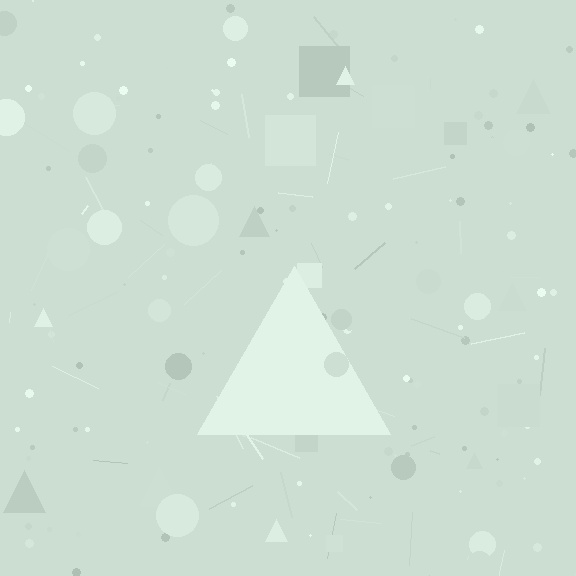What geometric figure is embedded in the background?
A triangle is embedded in the background.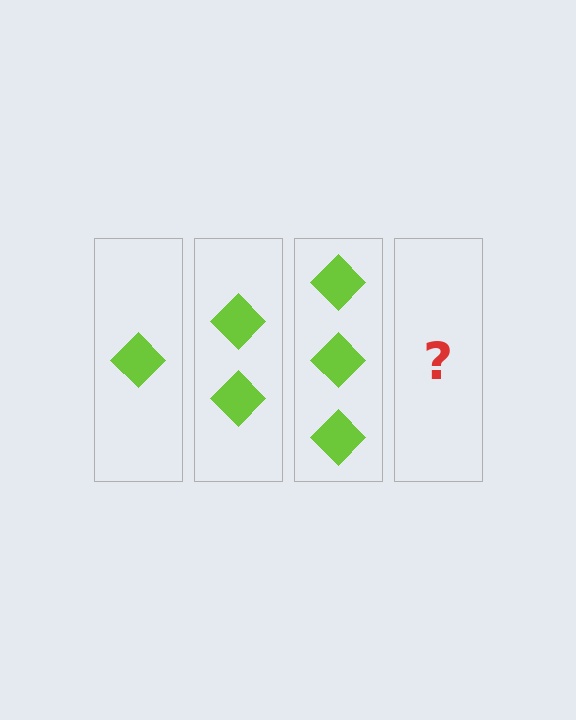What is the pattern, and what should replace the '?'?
The pattern is that each step adds one more diamond. The '?' should be 4 diamonds.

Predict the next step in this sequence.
The next step is 4 diamonds.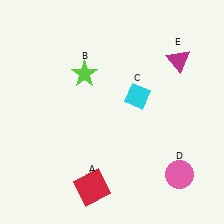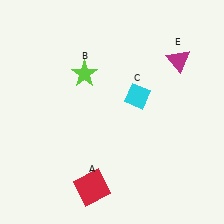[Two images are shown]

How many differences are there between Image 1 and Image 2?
There is 1 difference between the two images.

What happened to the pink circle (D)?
The pink circle (D) was removed in Image 2. It was in the bottom-right area of Image 1.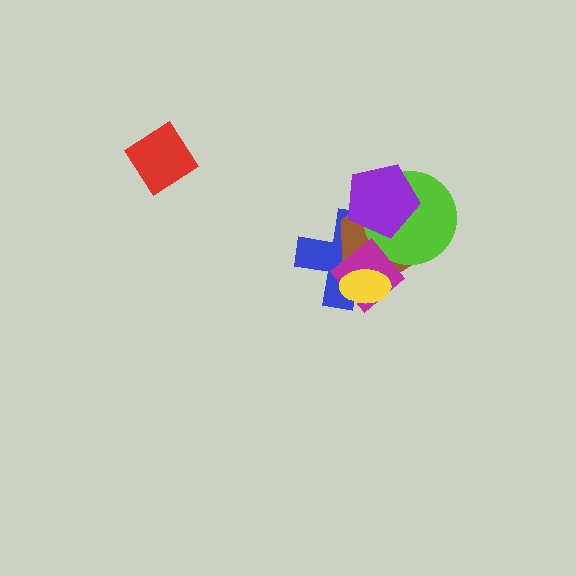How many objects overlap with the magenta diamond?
3 objects overlap with the magenta diamond.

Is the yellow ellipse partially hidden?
No, no other shape covers it.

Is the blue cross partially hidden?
Yes, it is partially covered by another shape.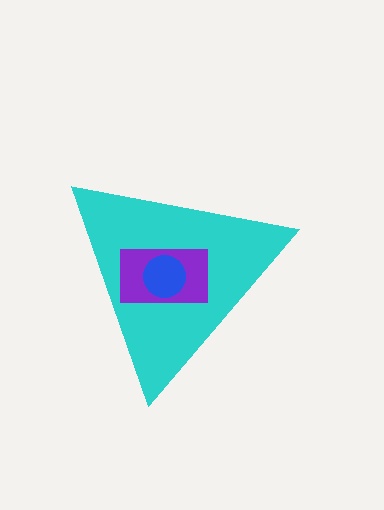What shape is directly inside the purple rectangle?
The blue circle.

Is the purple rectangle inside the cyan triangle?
Yes.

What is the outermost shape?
The cyan triangle.